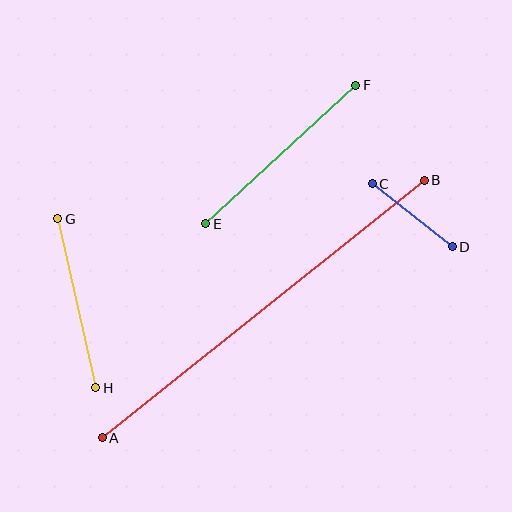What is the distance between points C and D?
The distance is approximately 102 pixels.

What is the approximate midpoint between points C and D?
The midpoint is at approximately (412, 215) pixels.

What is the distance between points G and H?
The distance is approximately 173 pixels.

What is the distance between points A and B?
The distance is approximately 412 pixels.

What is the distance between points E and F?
The distance is approximately 204 pixels.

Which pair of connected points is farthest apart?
Points A and B are farthest apart.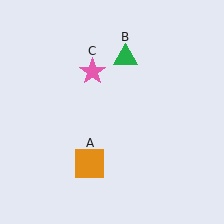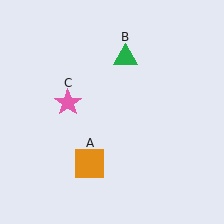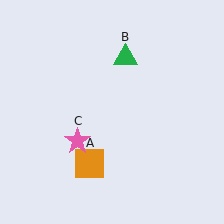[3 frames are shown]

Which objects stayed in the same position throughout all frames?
Orange square (object A) and green triangle (object B) remained stationary.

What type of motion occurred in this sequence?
The pink star (object C) rotated counterclockwise around the center of the scene.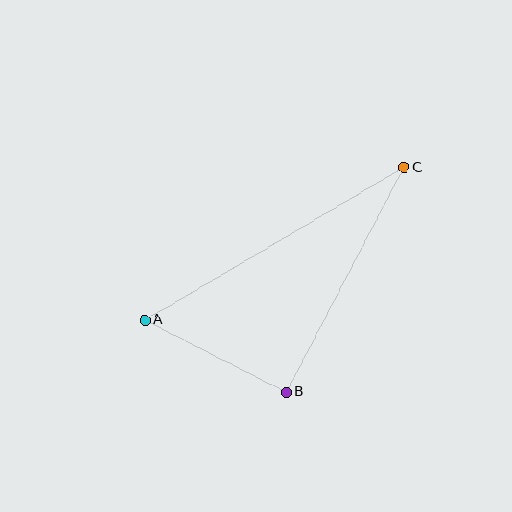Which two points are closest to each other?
Points A and B are closest to each other.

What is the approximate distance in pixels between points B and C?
The distance between B and C is approximately 254 pixels.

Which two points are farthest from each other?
Points A and C are farthest from each other.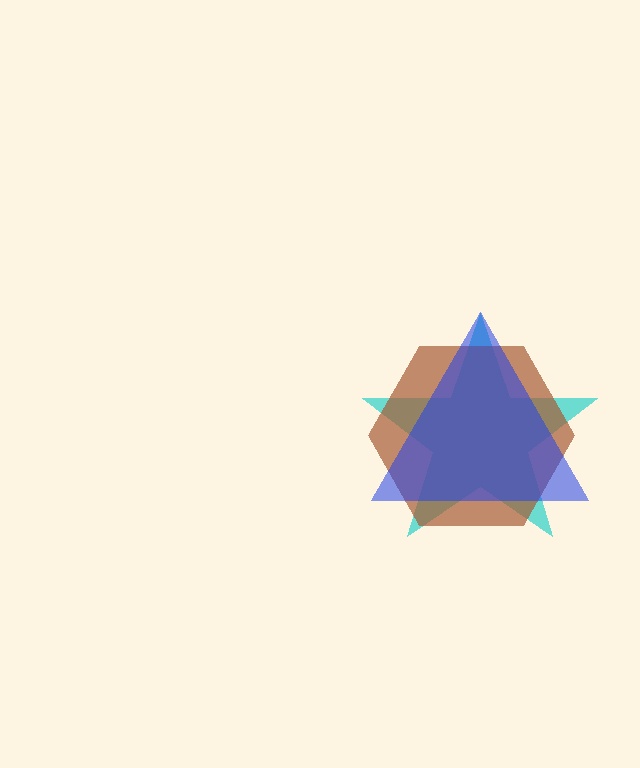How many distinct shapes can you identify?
There are 3 distinct shapes: a cyan star, a brown hexagon, a blue triangle.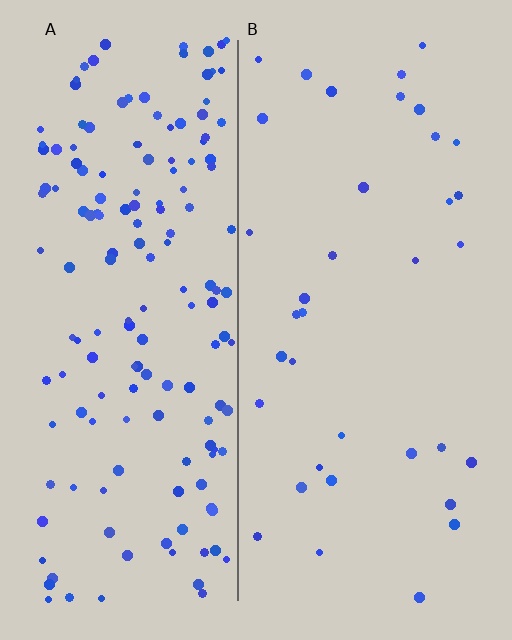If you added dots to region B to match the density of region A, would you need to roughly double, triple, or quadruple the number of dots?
Approximately quadruple.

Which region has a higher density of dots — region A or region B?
A (the left).